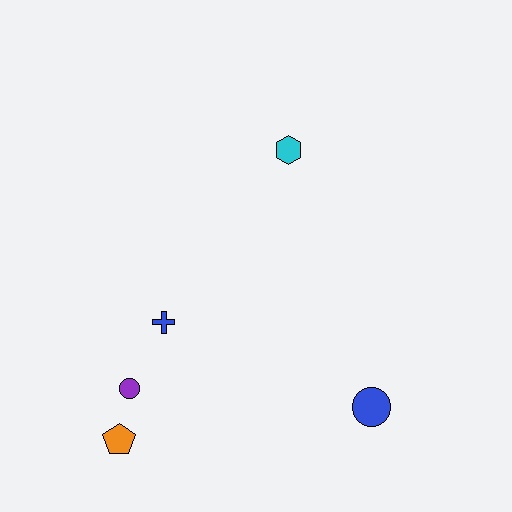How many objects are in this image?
There are 5 objects.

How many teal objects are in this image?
There are no teal objects.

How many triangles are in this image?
There are no triangles.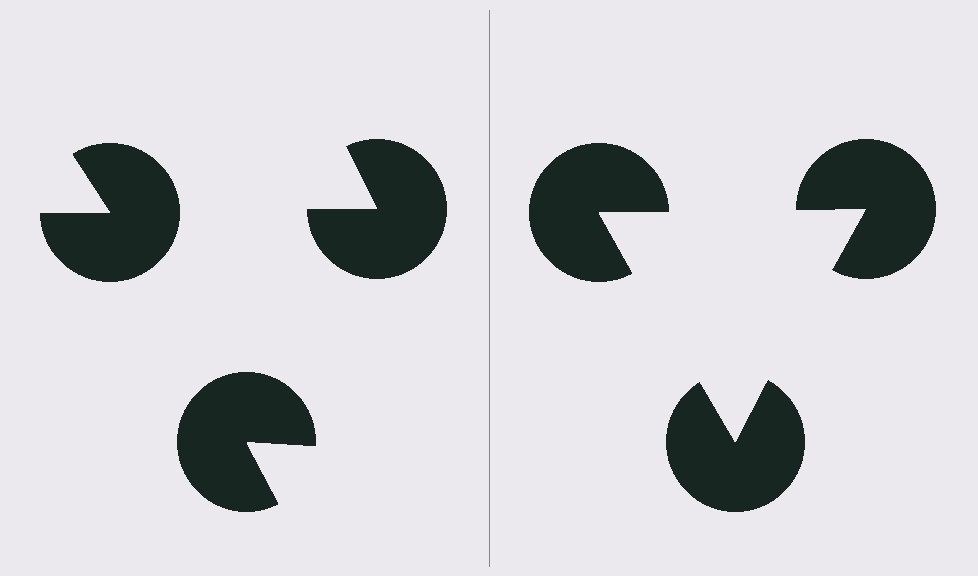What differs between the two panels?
The pac-man discs are positioned identically on both sides; only the wedge orientations differ. On the right they align to a triangle; on the left they are misaligned.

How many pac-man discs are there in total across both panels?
6 — 3 on each side.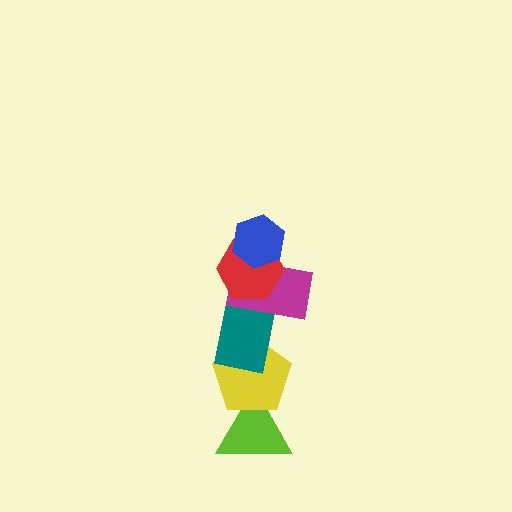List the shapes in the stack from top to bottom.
From top to bottom: the blue hexagon, the red hexagon, the magenta rectangle, the teal rectangle, the yellow pentagon, the lime triangle.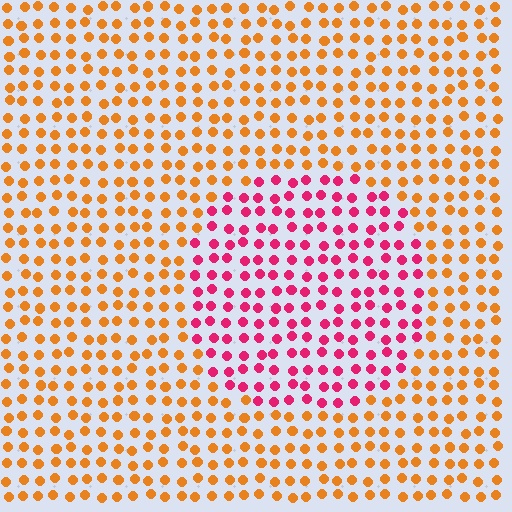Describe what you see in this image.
The image is filled with small orange elements in a uniform arrangement. A circle-shaped region is visible where the elements are tinted to a slightly different hue, forming a subtle color boundary.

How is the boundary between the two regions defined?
The boundary is defined purely by a slight shift in hue (about 55 degrees). Spacing, size, and orientation are identical on both sides.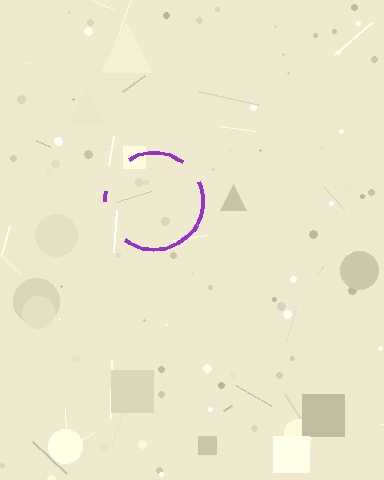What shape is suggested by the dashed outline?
The dashed outline suggests a circle.